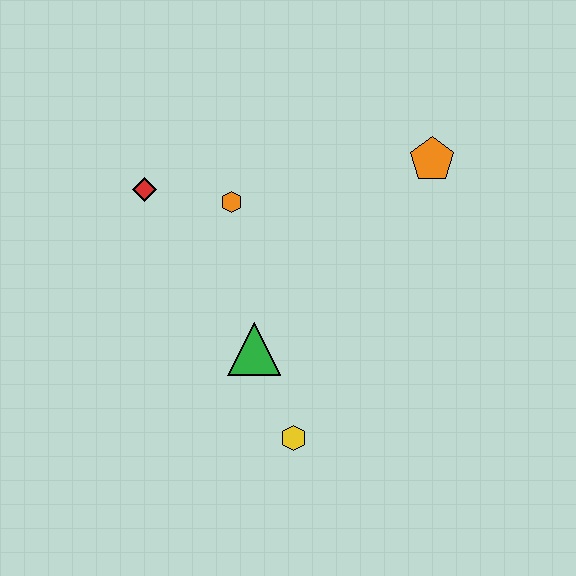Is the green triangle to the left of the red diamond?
No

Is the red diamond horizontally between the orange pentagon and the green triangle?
No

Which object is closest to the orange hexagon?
The red diamond is closest to the orange hexagon.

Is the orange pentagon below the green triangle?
No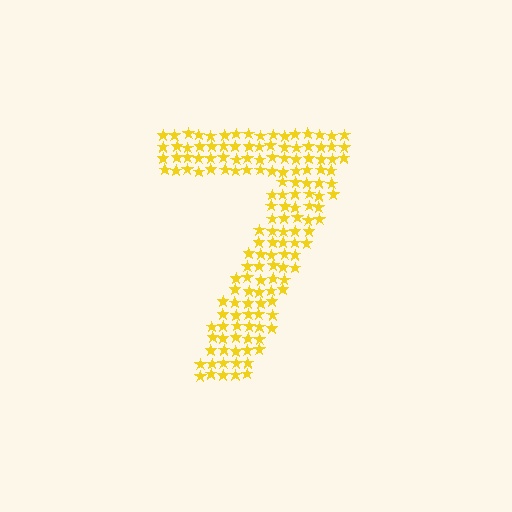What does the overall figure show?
The overall figure shows the digit 7.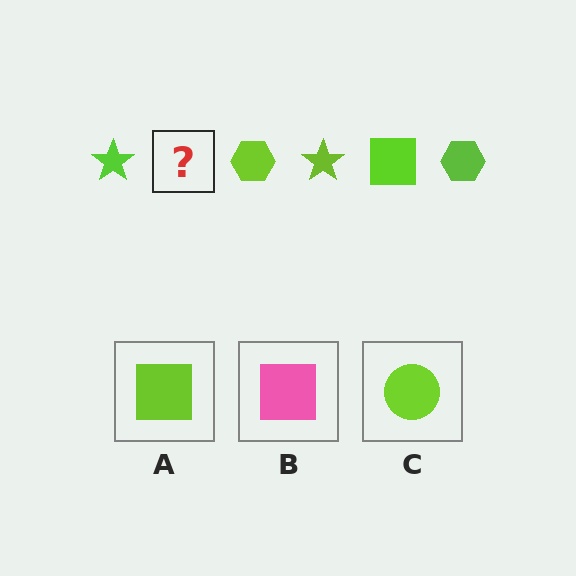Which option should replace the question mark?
Option A.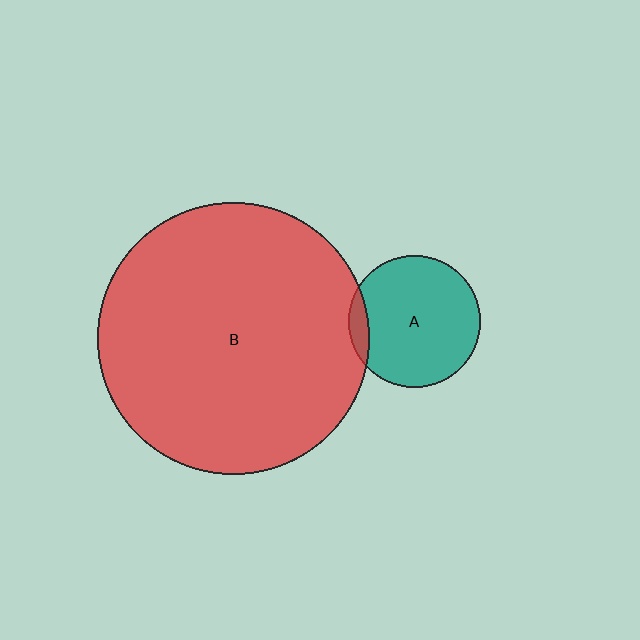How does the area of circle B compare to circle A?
Approximately 4.2 times.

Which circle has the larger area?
Circle B (red).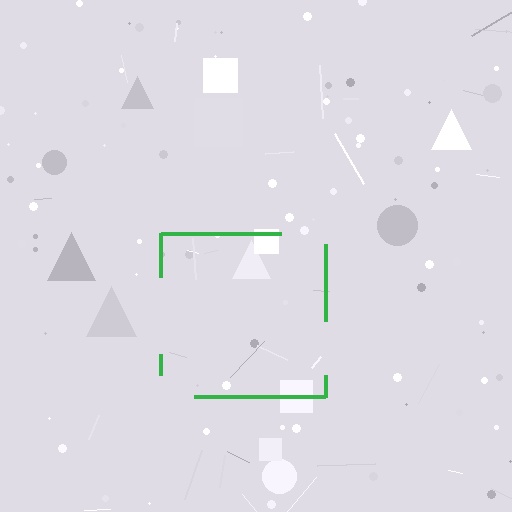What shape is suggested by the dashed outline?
The dashed outline suggests a square.